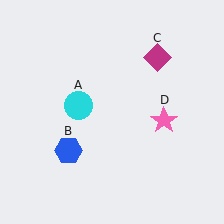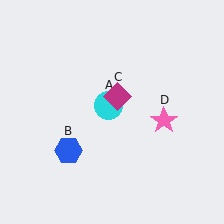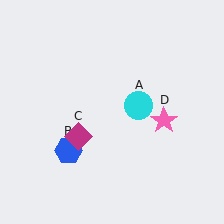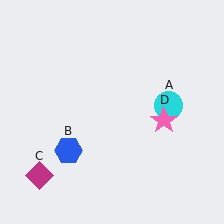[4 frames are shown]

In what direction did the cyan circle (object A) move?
The cyan circle (object A) moved right.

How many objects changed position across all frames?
2 objects changed position: cyan circle (object A), magenta diamond (object C).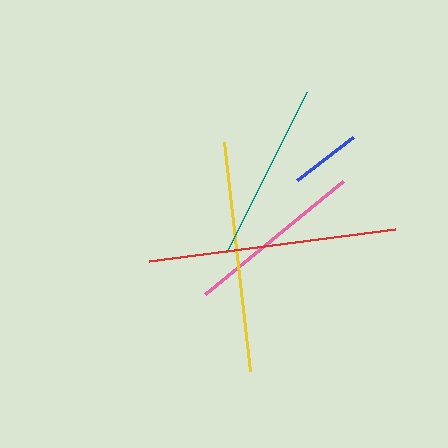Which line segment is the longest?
The red line is the longest at approximately 249 pixels.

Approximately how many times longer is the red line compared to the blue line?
The red line is approximately 3.5 times the length of the blue line.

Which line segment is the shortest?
The blue line is the shortest at approximately 70 pixels.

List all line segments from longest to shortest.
From longest to shortest: red, yellow, pink, teal, blue.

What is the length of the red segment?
The red segment is approximately 249 pixels long.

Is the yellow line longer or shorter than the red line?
The red line is longer than the yellow line.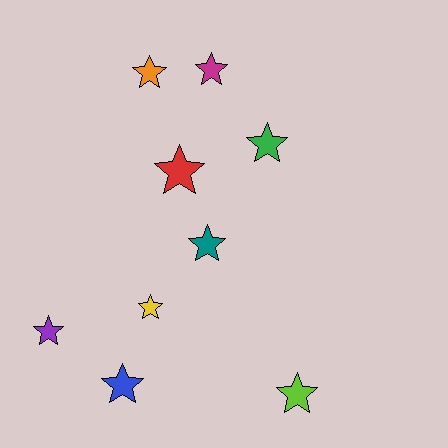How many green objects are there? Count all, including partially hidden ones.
There is 1 green object.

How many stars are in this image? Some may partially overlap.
There are 9 stars.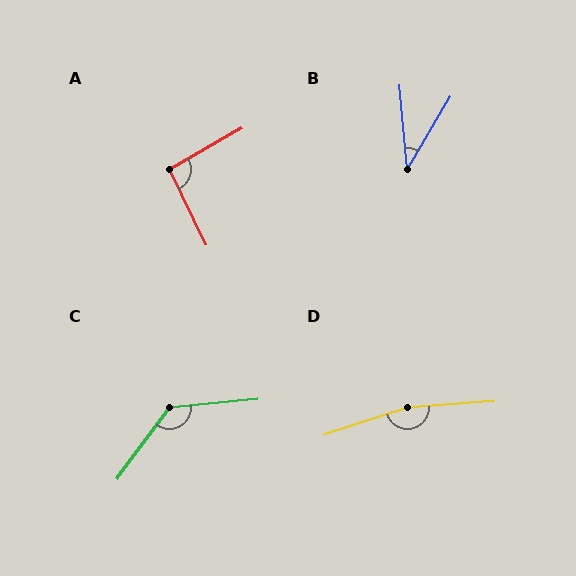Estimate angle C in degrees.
Approximately 132 degrees.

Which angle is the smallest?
B, at approximately 36 degrees.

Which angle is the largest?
D, at approximately 166 degrees.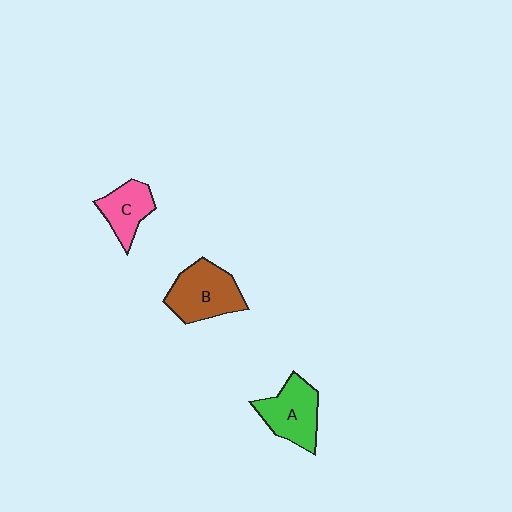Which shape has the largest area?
Shape B (brown).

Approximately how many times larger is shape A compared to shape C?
Approximately 1.3 times.